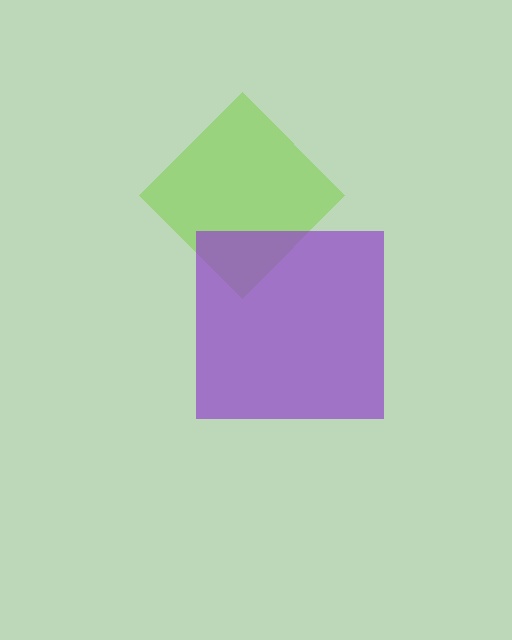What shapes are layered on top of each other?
The layered shapes are: a lime diamond, a purple square.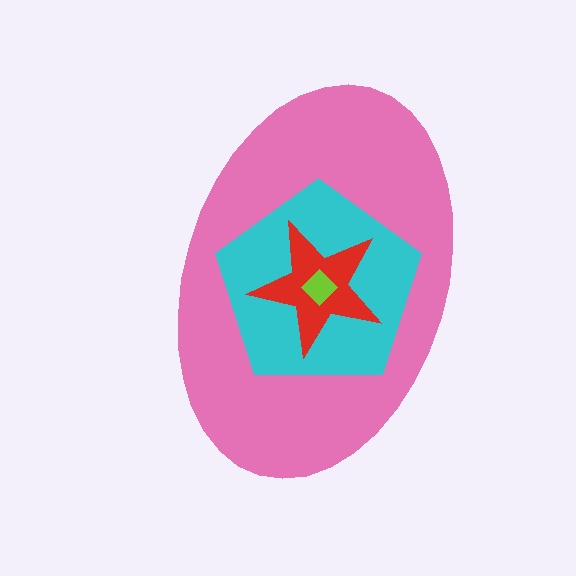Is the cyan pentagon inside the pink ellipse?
Yes.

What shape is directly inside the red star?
The lime diamond.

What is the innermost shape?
The lime diamond.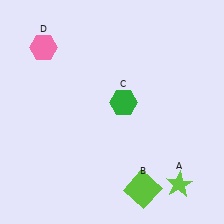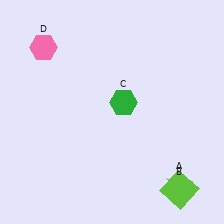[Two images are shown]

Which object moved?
The lime square (B) moved right.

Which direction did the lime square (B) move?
The lime square (B) moved right.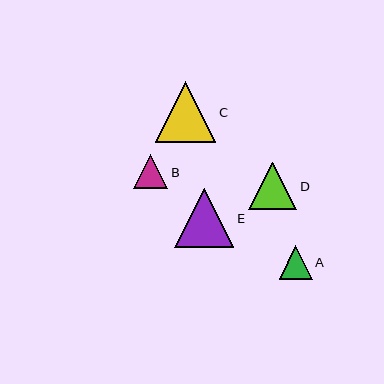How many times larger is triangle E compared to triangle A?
Triangle E is approximately 1.8 times the size of triangle A.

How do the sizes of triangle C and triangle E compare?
Triangle C and triangle E are approximately the same size.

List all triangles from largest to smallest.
From largest to smallest: C, E, D, B, A.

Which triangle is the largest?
Triangle C is the largest with a size of approximately 61 pixels.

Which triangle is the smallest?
Triangle A is the smallest with a size of approximately 33 pixels.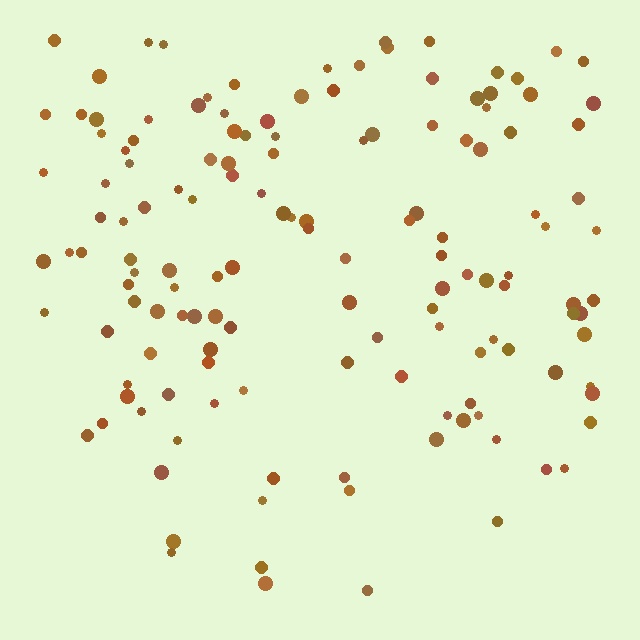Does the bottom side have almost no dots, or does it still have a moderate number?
Still a moderate number, just noticeably fewer than the top.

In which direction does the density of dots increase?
From bottom to top, with the top side densest.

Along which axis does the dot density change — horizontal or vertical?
Vertical.